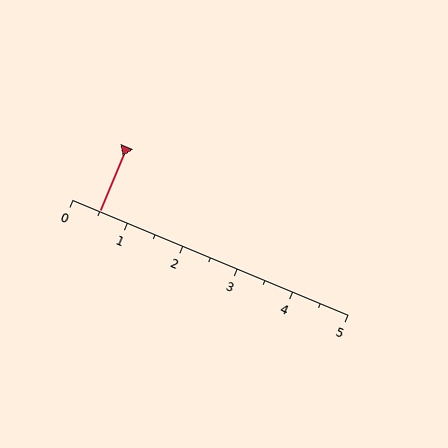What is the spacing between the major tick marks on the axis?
The major ticks are spaced 1 apart.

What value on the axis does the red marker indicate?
The marker indicates approximately 0.5.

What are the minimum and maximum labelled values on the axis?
The axis runs from 0 to 5.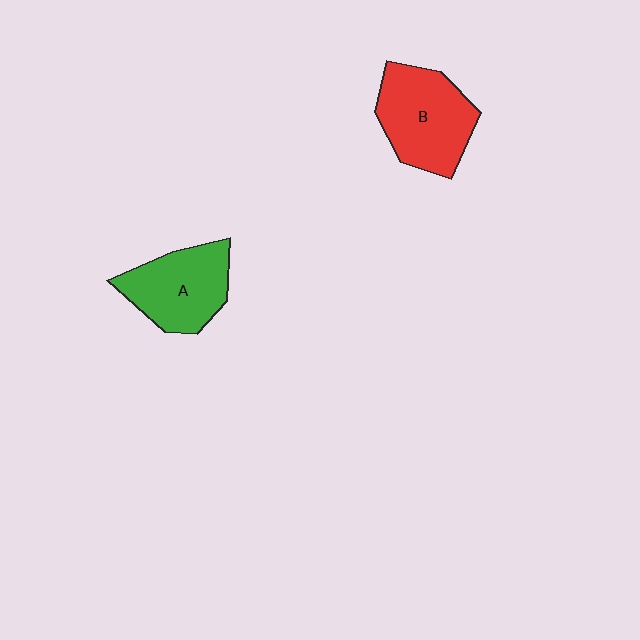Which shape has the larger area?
Shape B (red).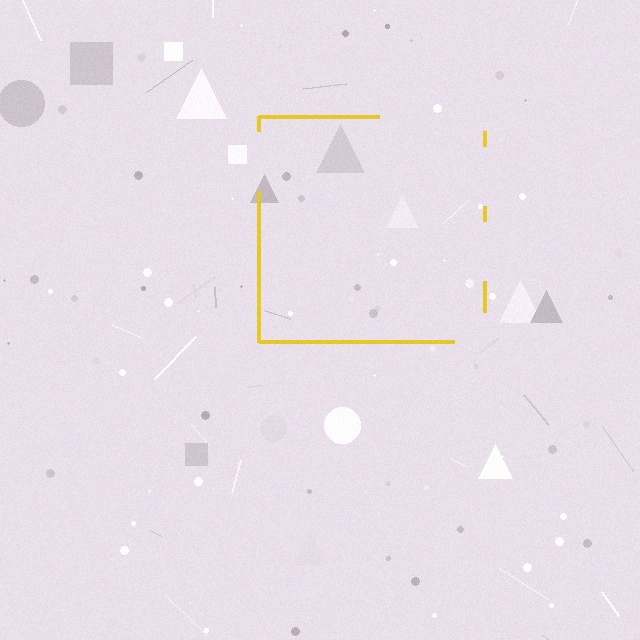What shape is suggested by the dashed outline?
The dashed outline suggests a square.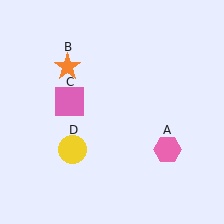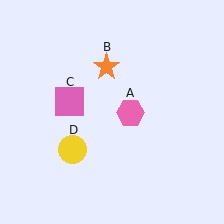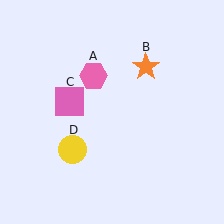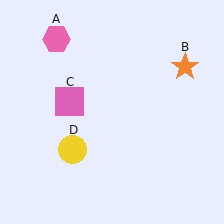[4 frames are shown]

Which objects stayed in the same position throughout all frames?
Pink square (object C) and yellow circle (object D) remained stationary.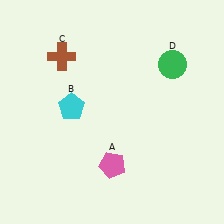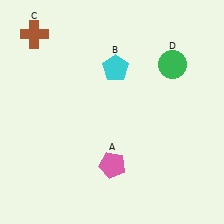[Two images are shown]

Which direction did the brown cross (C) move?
The brown cross (C) moved left.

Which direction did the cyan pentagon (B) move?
The cyan pentagon (B) moved right.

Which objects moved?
The objects that moved are: the cyan pentagon (B), the brown cross (C).